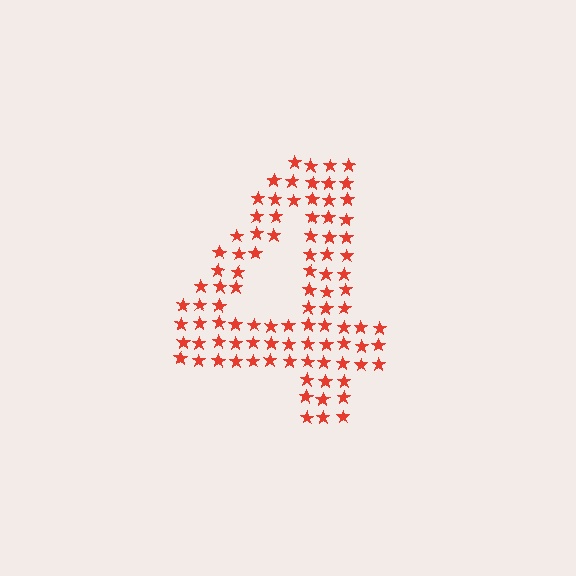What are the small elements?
The small elements are stars.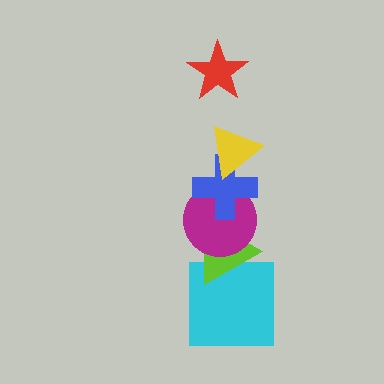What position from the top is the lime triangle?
The lime triangle is 5th from the top.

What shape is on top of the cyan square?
The lime triangle is on top of the cyan square.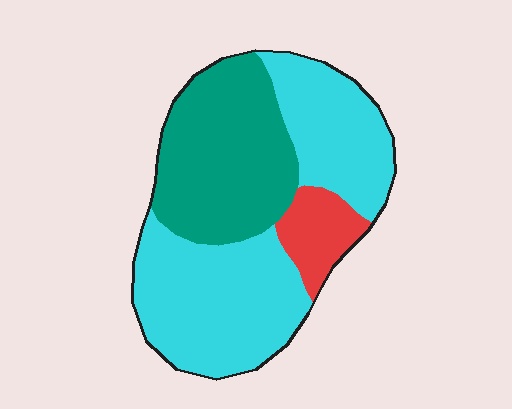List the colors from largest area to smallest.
From largest to smallest: cyan, teal, red.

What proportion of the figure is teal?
Teal covers about 35% of the figure.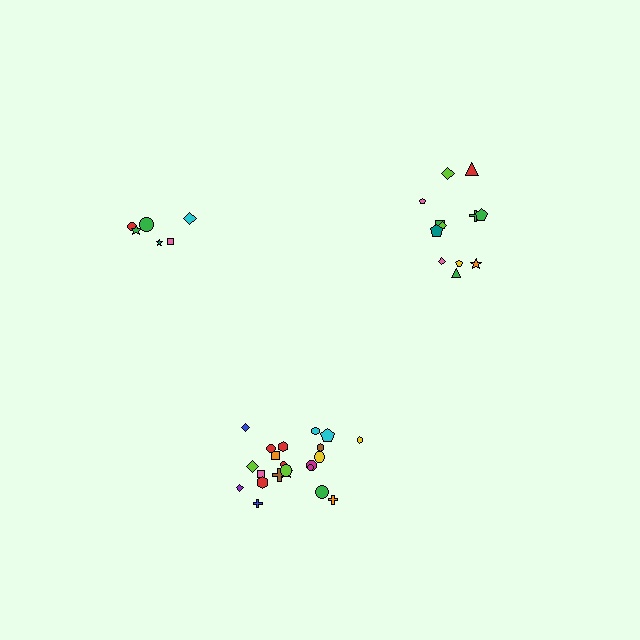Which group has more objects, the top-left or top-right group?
The top-right group.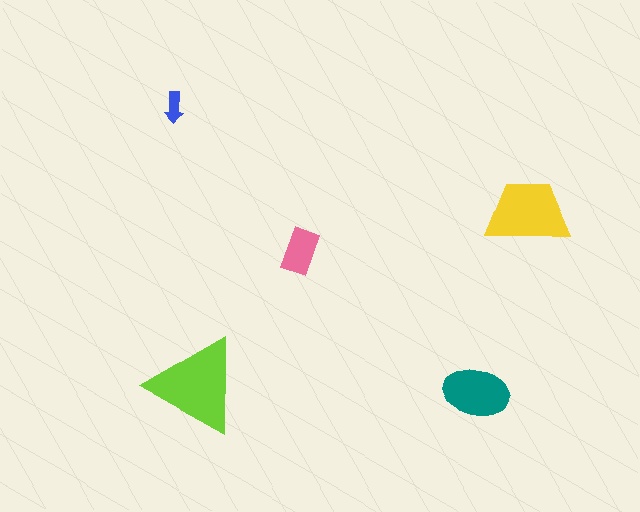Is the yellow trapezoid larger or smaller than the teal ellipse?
Larger.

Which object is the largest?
The lime triangle.